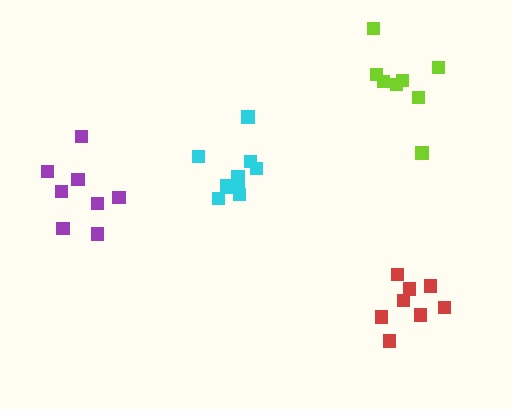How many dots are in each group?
Group 1: 8 dots, Group 2: 10 dots, Group 3: 8 dots, Group 4: 8 dots (34 total).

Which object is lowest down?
The red cluster is bottommost.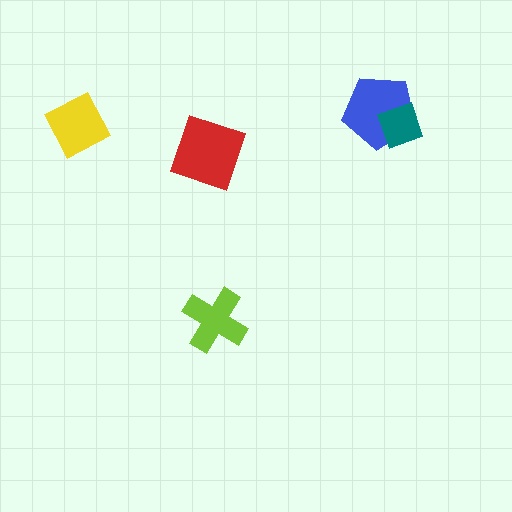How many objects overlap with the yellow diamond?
0 objects overlap with the yellow diamond.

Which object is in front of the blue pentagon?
The teal diamond is in front of the blue pentagon.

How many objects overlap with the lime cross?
0 objects overlap with the lime cross.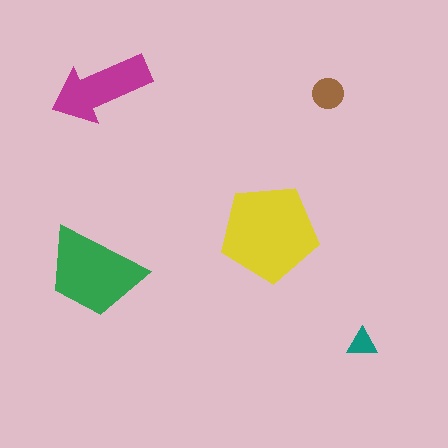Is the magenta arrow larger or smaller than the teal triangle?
Larger.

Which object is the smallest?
The teal triangle.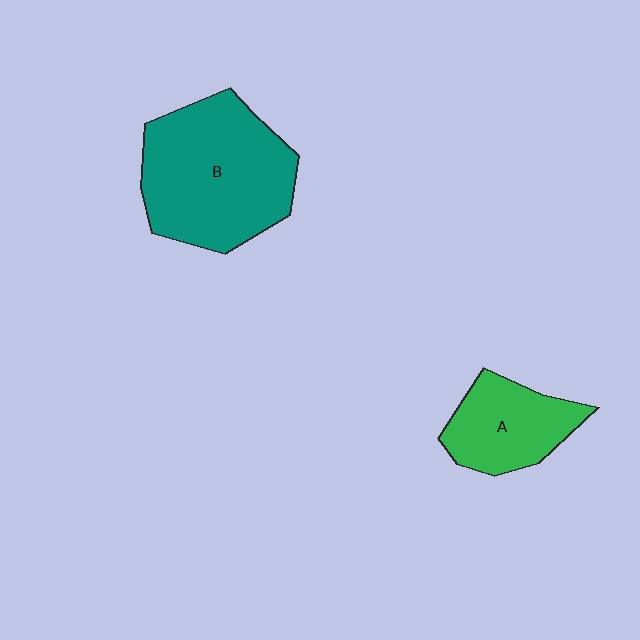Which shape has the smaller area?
Shape A (green).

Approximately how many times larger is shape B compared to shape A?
Approximately 1.9 times.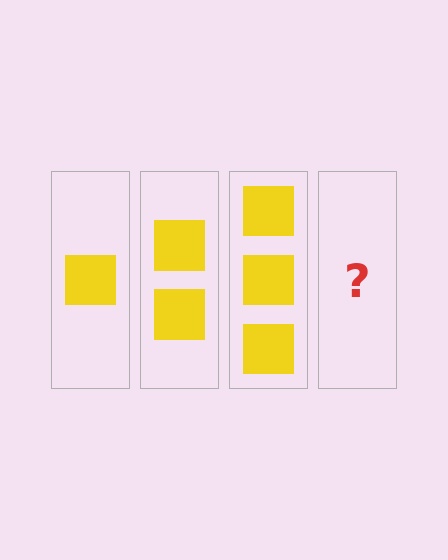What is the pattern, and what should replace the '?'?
The pattern is that each step adds one more square. The '?' should be 4 squares.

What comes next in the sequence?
The next element should be 4 squares.